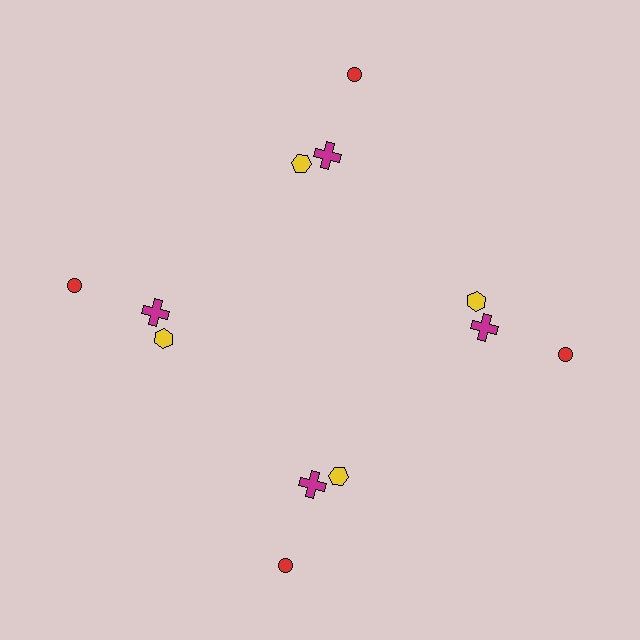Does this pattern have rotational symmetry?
Yes, this pattern has 4-fold rotational symmetry. It looks the same after rotating 90 degrees around the center.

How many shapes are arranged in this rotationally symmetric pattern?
There are 12 shapes, arranged in 4 groups of 3.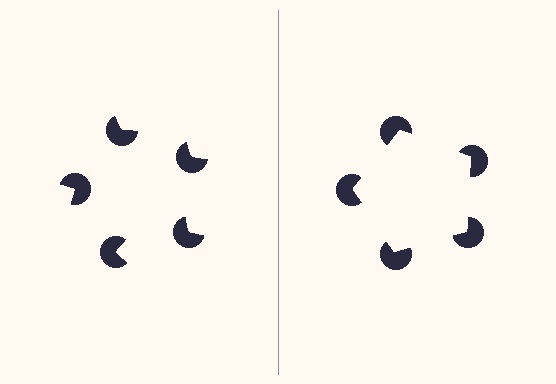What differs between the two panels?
The pac-man discs are positioned identically on both sides; only the wedge orientations differ. On the right they align to a pentagon; on the left they are misaligned.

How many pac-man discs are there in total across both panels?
10 — 5 on each side.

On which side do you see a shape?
An illusory pentagon appears on the right side. On the left side the wedge cuts are rotated, so no coherent shape forms.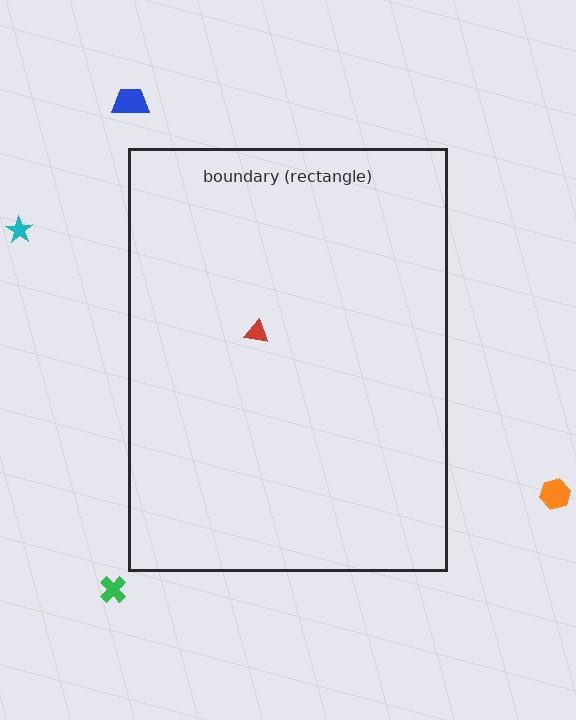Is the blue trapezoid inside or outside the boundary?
Outside.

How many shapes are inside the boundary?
1 inside, 4 outside.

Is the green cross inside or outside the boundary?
Outside.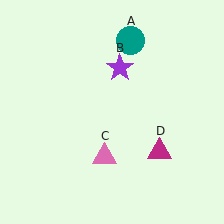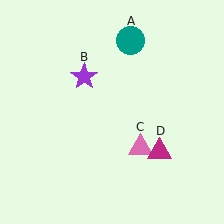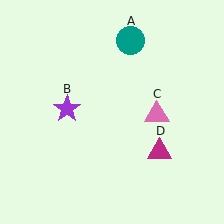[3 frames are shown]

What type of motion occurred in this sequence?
The purple star (object B), pink triangle (object C) rotated counterclockwise around the center of the scene.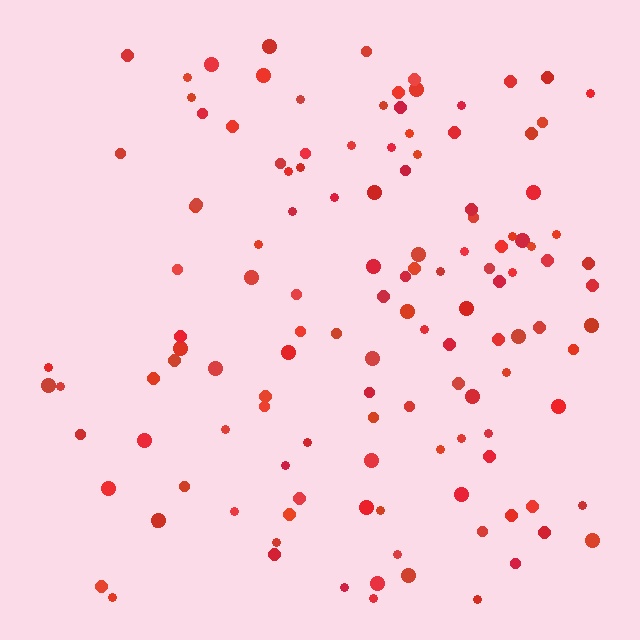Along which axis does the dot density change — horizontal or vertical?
Horizontal.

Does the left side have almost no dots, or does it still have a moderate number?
Still a moderate number, just noticeably fewer than the right.